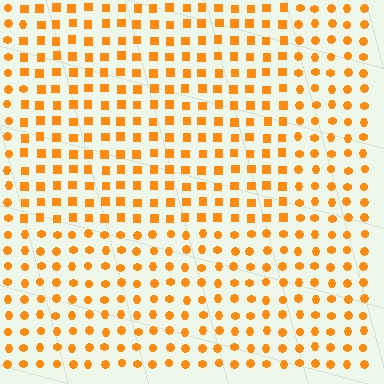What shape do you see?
I see a rectangle.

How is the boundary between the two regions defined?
The boundary is defined by a change in element shape: squares inside vs. circles outside. All elements share the same color and spacing.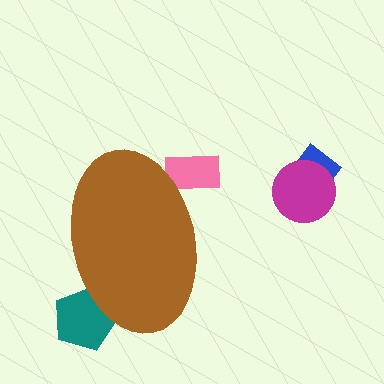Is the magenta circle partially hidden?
No, the magenta circle is fully visible.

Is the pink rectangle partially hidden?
Yes, the pink rectangle is partially hidden behind the brown ellipse.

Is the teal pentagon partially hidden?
Yes, the teal pentagon is partially hidden behind the brown ellipse.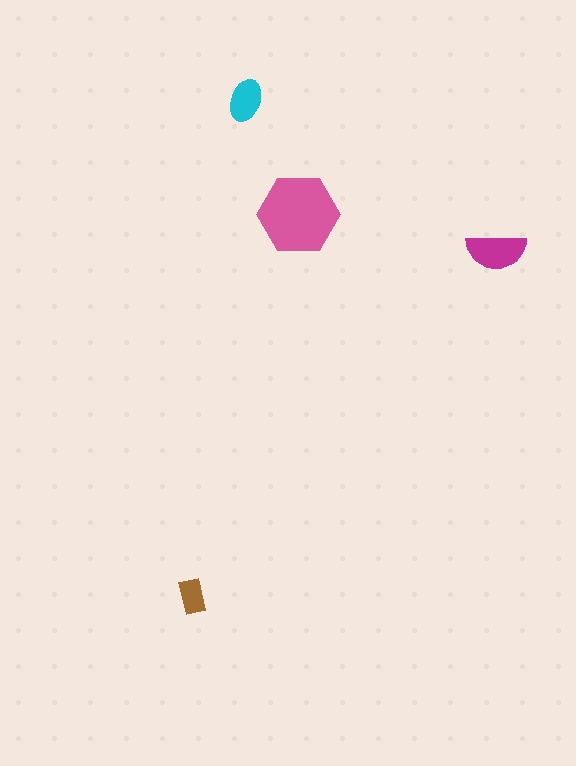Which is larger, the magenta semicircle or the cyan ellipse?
The magenta semicircle.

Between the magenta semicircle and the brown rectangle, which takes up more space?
The magenta semicircle.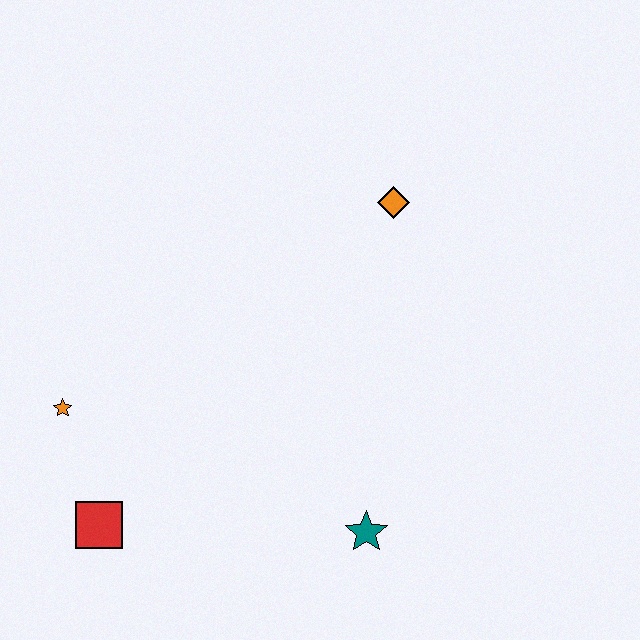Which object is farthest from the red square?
The orange diamond is farthest from the red square.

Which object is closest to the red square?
The orange star is closest to the red square.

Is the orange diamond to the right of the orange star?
Yes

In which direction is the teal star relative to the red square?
The teal star is to the right of the red square.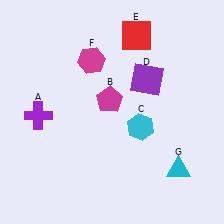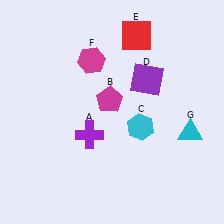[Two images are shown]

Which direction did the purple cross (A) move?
The purple cross (A) moved right.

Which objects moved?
The objects that moved are: the purple cross (A), the cyan triangle (G).